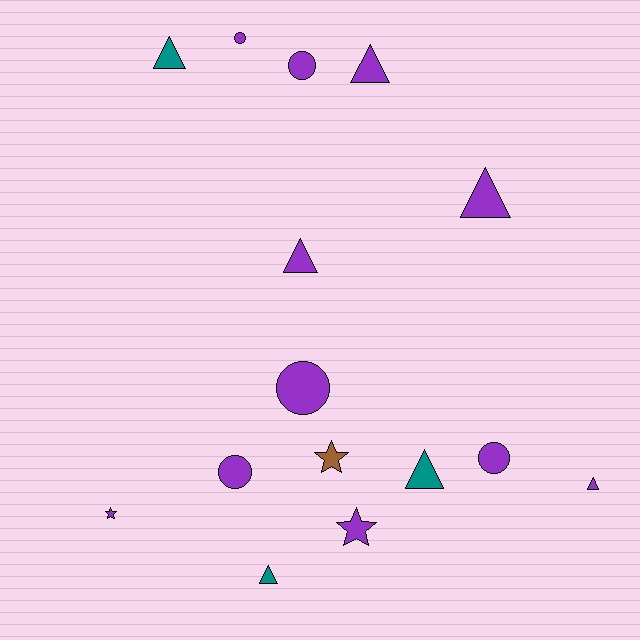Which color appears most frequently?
Purple, with 11 objects.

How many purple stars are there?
There are 2 purple stars.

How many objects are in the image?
There are 15 objects.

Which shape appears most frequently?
Triangle, with 7 objects.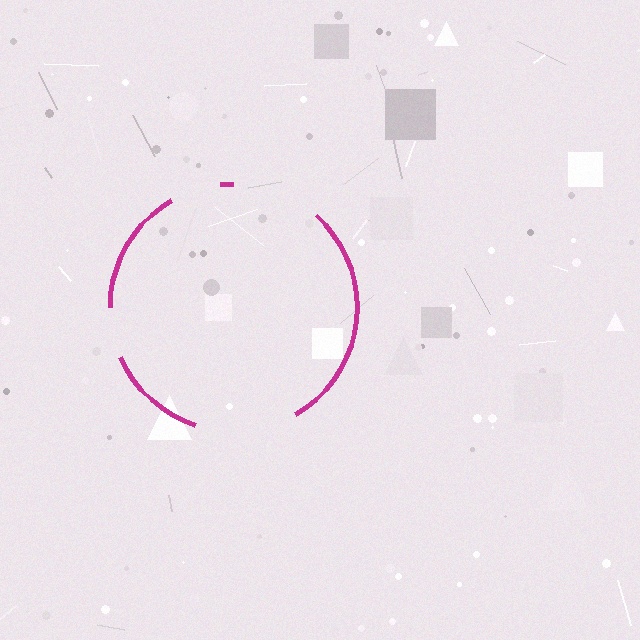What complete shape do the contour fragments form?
The contour fragments form a circle.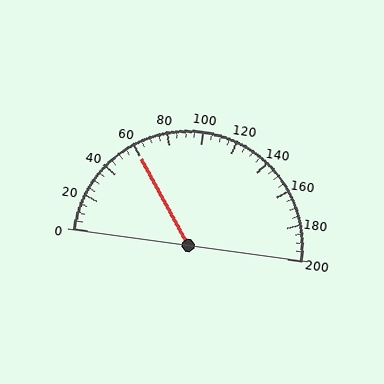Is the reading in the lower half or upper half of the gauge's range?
The reading is in the lower half of the range (0 to 200).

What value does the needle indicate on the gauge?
The needle indicates approximately 60.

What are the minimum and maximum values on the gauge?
The gauge ranges from 0 to 200.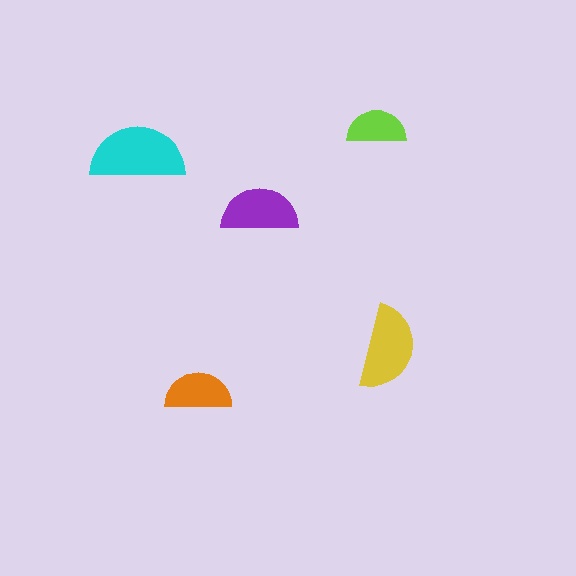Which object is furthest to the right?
The yellow semicircle is rightmost.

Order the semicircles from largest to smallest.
the cyan one, the yellow one, the purple one, the orange one, the lime one.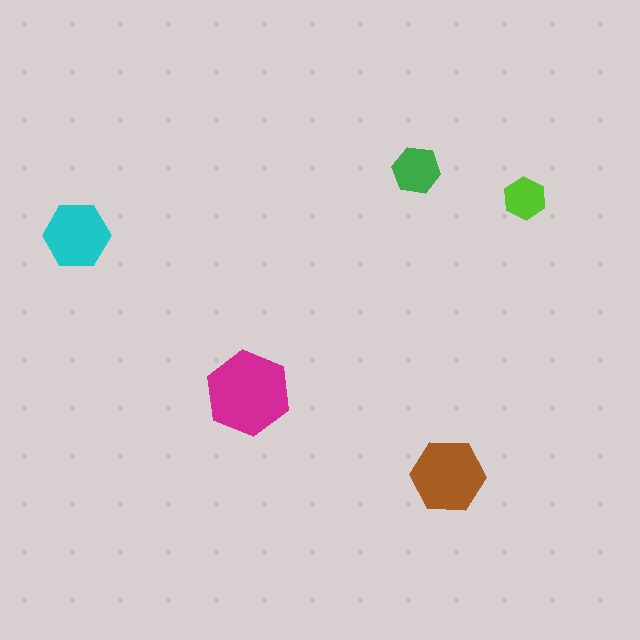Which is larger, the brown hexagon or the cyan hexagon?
The brown one.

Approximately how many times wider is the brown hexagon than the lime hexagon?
About 1.5 times wider.